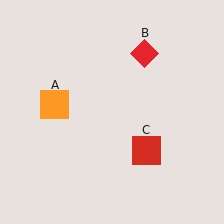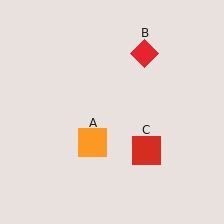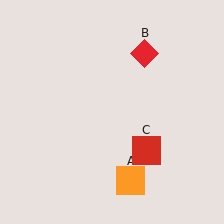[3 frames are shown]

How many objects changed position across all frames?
1 object changed position: orange square (object A).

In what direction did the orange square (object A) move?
The orange square (object A) moved down and to the right.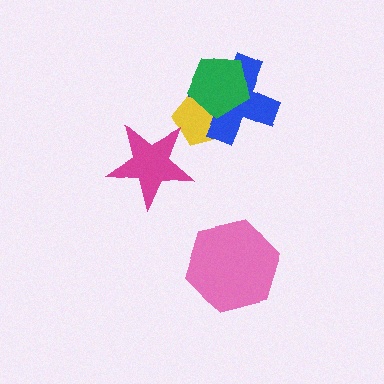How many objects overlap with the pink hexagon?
0 objects overlap with the pink hexagon.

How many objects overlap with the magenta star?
1 object overlaps with the magenta star.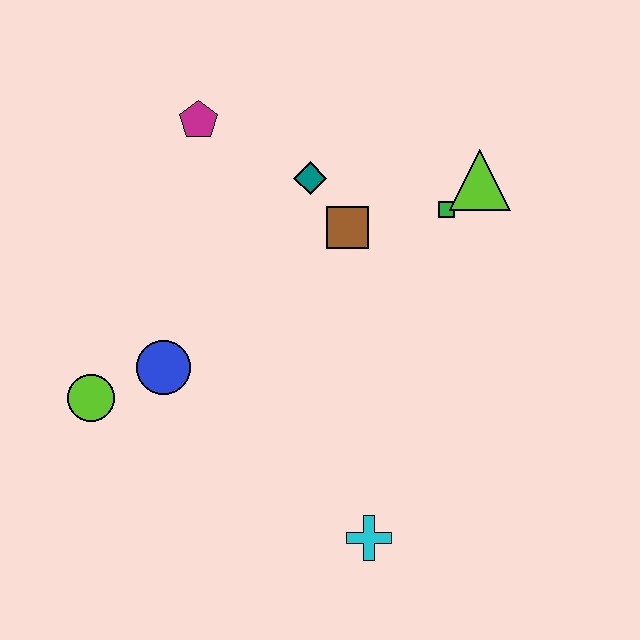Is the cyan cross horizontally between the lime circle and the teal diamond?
No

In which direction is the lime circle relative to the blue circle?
The lime circle is to the left of the blue circle.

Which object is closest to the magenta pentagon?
The teal diamond is closest to the magenta pentagon.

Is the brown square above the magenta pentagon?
No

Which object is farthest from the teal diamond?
The cyan cross is farthest from the teal diamond.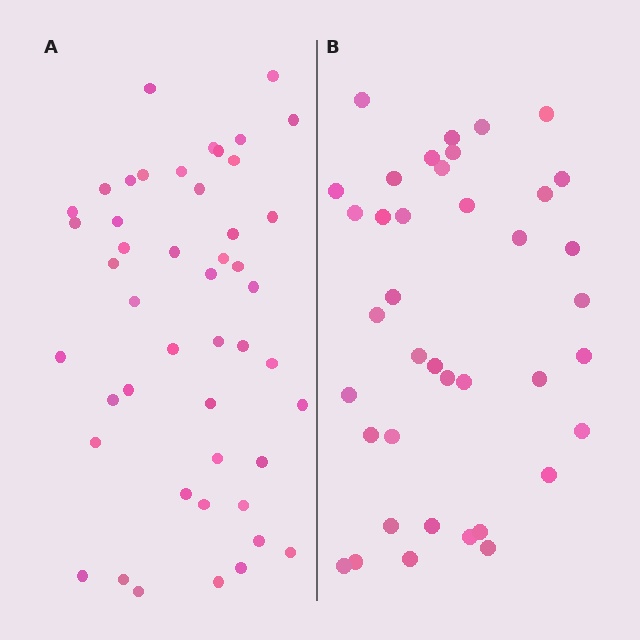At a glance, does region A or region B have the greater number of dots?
Region A (the left region) has more dots.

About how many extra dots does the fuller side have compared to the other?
Region A has roughly 8 or so more dots than region B.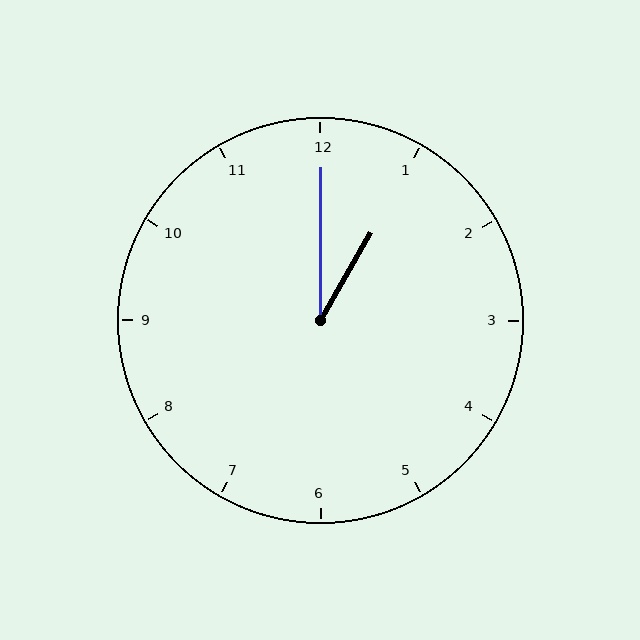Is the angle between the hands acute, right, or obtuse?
It is acute.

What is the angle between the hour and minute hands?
Approximately 30 degrees.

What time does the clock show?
1:00.